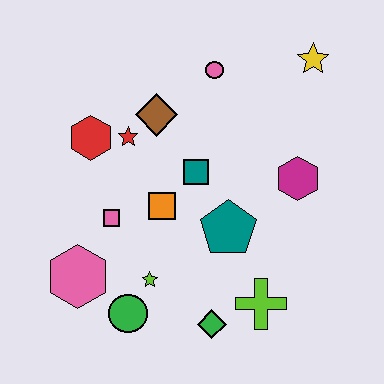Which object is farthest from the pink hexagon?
The yellow star is farthest from the pink hexagon.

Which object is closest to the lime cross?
The green diamond is closest to the lime cross.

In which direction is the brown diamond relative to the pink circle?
The brown diamond is to the left of the pink circle.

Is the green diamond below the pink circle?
Yes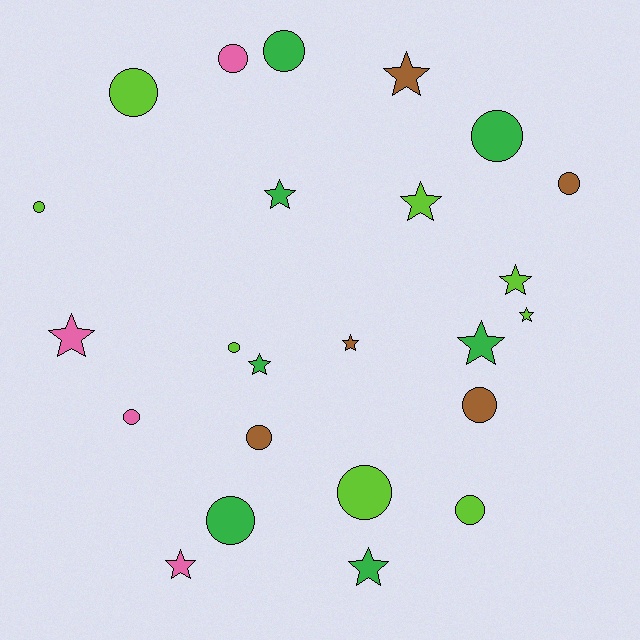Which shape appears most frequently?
Circle, with 13 objects.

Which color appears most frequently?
Lime, with 8 objects.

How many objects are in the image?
There are 24 objects.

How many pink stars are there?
There are 2 pink stars.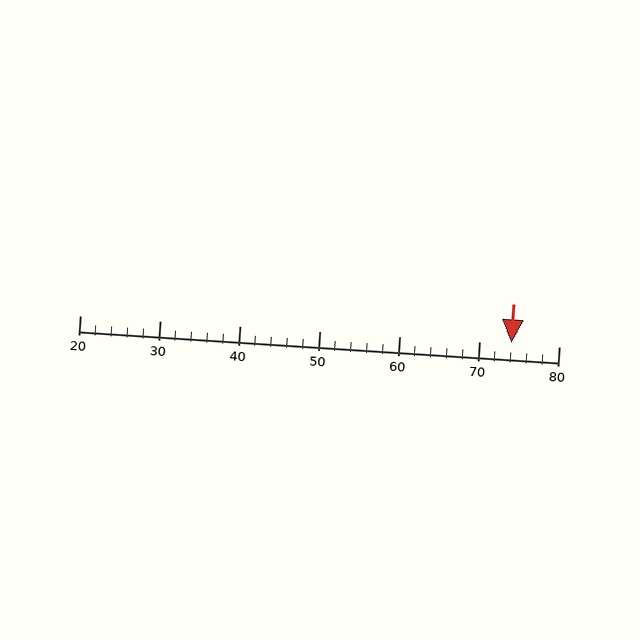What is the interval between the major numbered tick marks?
The major tick marks are spaced 10 units apart.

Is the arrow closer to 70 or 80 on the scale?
The arrow is closer to 70.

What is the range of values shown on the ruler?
The ruler shows values from 20 to 80.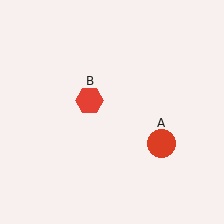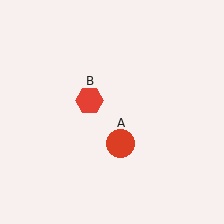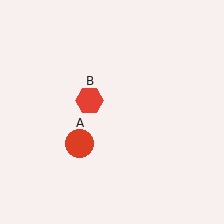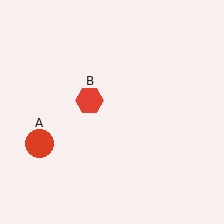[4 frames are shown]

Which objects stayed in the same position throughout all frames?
Red hexagon (object B) remained stationary.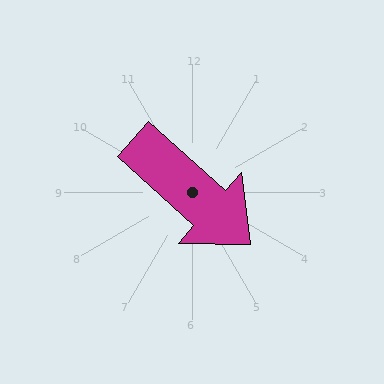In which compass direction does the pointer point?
Southeast.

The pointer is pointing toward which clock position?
Roughly 4 o'clock.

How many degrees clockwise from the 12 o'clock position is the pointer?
Approximately 132 degrees.